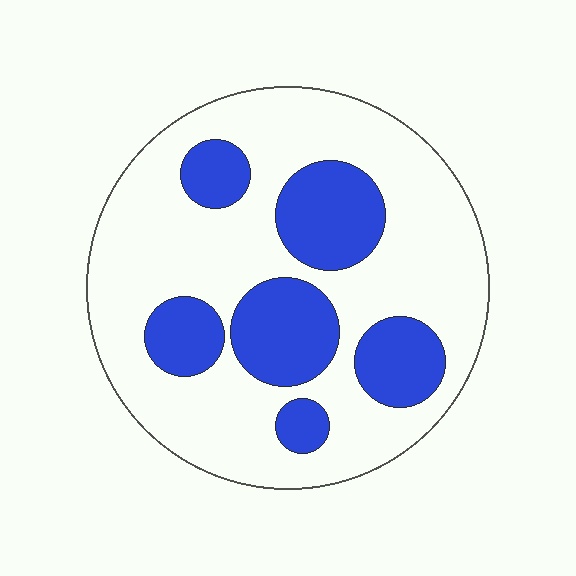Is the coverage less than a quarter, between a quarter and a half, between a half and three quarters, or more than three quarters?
Between a quarter and a half.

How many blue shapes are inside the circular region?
6.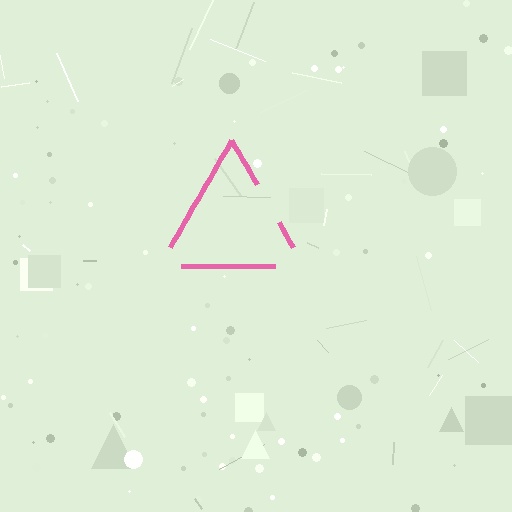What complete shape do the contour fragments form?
The contour fragments form a triangle.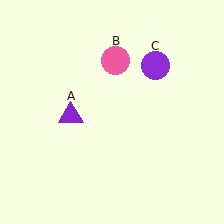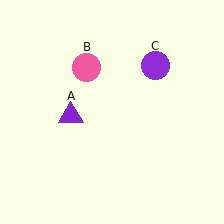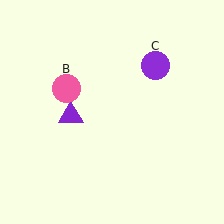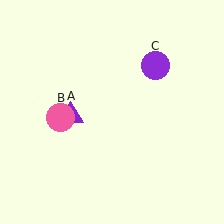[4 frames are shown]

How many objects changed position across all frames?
1 object changed position: pink circle (object B).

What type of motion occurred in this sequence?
The pink circle (object B) rotated counterclockwise around the center of the scene.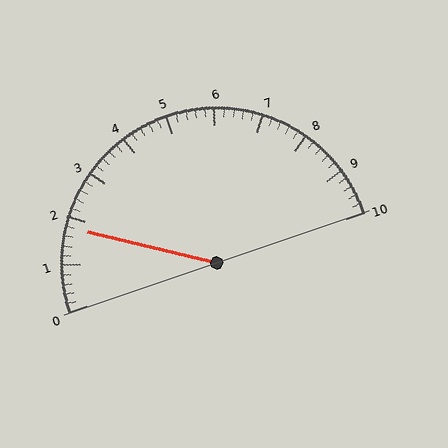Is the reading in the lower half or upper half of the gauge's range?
The reading is in the lower half of the range (0 to 10).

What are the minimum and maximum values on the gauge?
The gauge ranges from 0 to 10.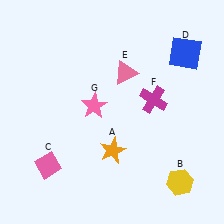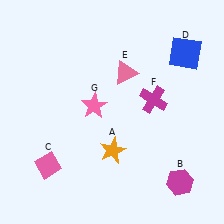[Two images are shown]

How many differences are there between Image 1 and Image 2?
There is 1 difference between the two images.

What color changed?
The hexagon (B) changed from yellow in Image 1 to magenta in Image 2.